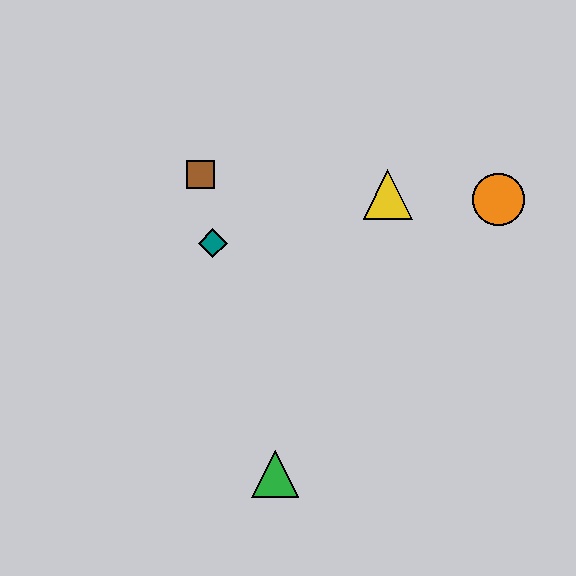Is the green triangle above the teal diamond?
No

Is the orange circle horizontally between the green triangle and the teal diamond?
No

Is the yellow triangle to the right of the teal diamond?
Yes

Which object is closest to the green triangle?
The teal diamond is closest to the green triangle.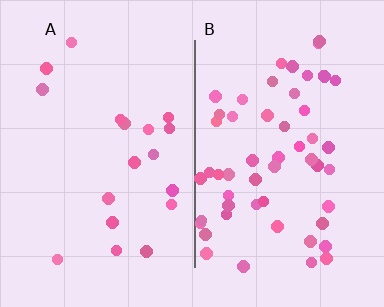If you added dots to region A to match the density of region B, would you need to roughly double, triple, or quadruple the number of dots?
Approximately triple.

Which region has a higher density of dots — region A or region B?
B (the right).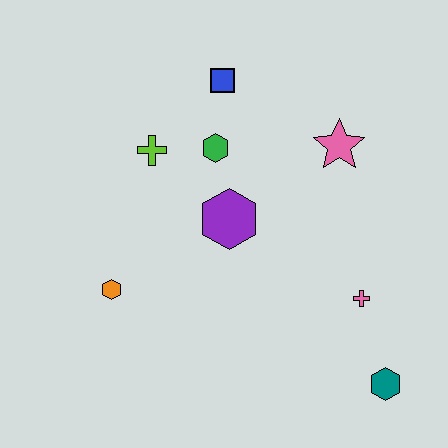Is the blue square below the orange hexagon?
No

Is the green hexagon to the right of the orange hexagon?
Yes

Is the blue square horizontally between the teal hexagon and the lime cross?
Yes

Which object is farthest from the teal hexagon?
The blue square is farthest from the teal hexagon.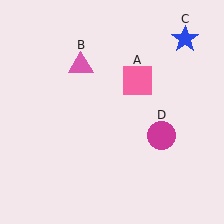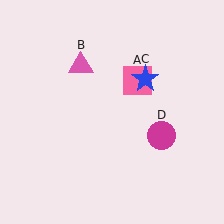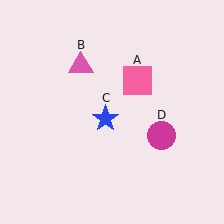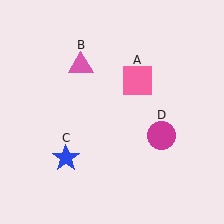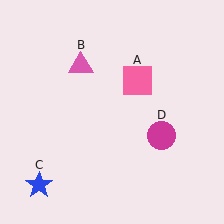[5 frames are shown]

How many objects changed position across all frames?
1 object changed position: blue star (object C).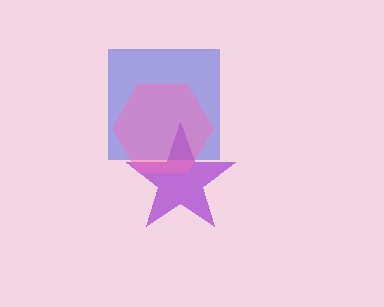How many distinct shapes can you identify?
There are 3 distinct shapes: a purple star, a blue square, a pink hexagon.